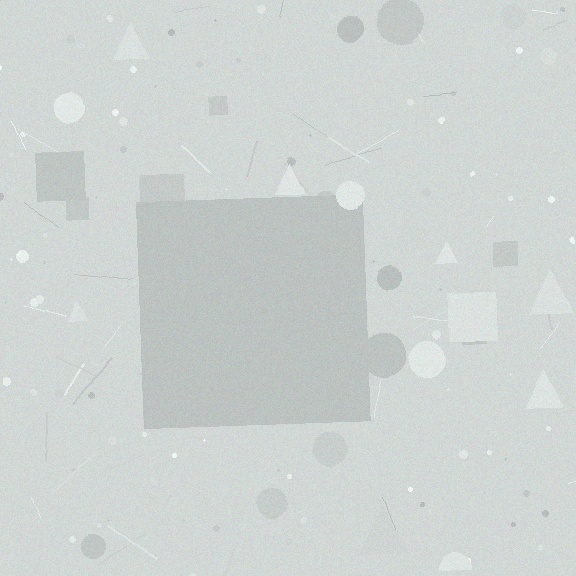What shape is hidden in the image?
A square is hidden in the image.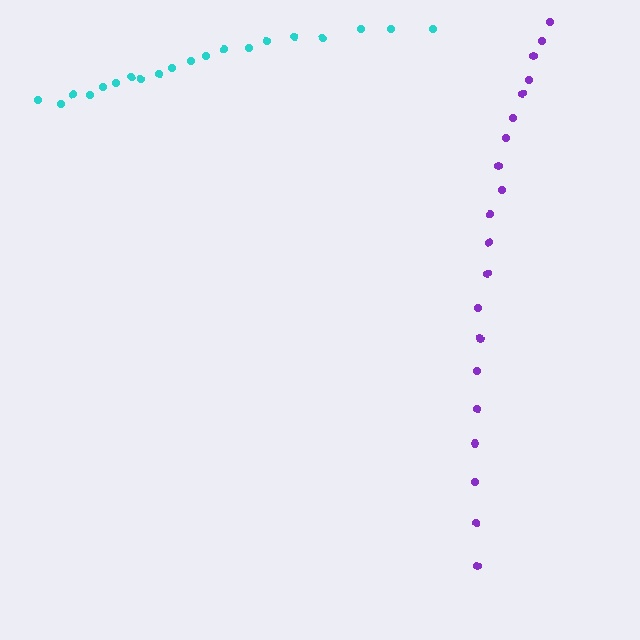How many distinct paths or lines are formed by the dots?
There are 2 distinct paths.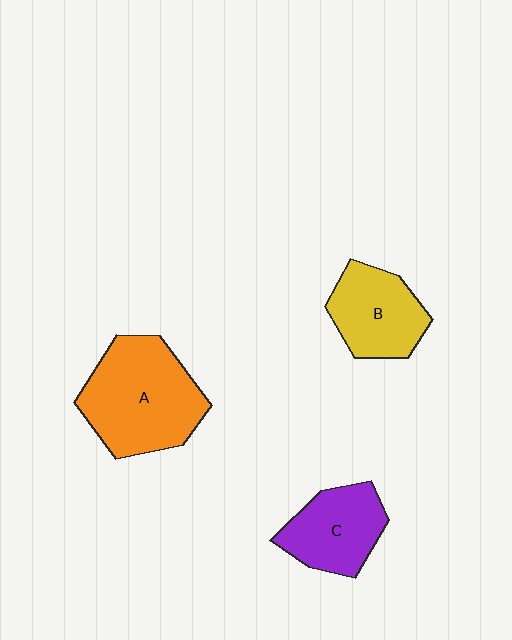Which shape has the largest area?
Shape A (orange).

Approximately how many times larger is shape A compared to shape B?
Approximately 1.6 times.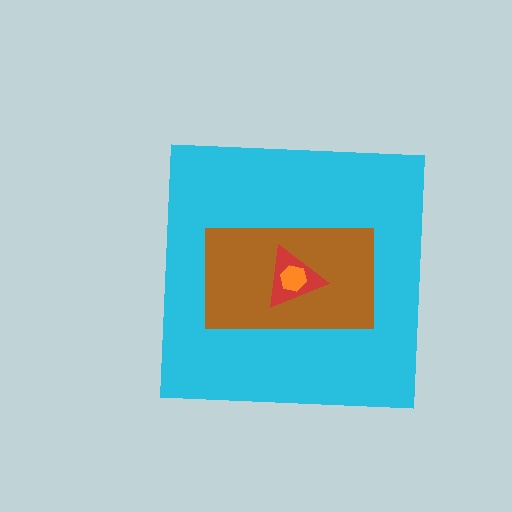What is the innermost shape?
The orange hexagon.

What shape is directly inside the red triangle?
The orange hexagon.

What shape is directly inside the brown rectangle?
The red triangle.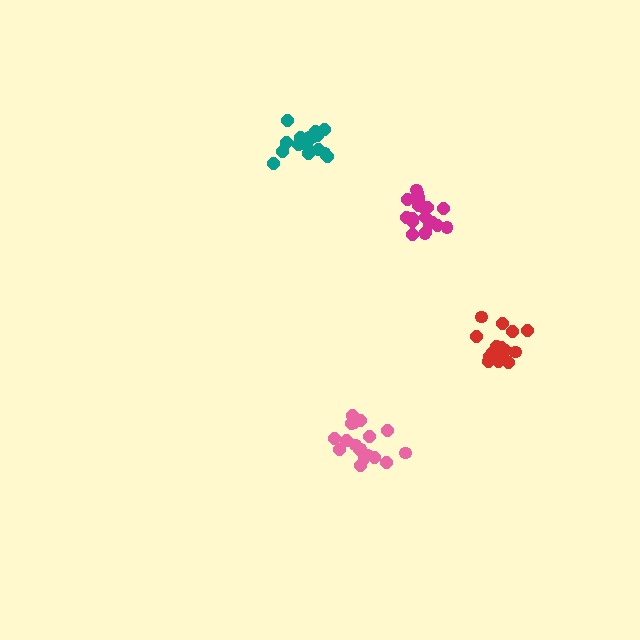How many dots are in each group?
Group 1: 18 dots, Group 2: 19 dots, Group 3: 17 dots, Group 4: 16 dots (70 total).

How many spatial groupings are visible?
There are 4 spatial groupings.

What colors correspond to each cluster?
The clusters are colored: pink, magenta, teal, red.